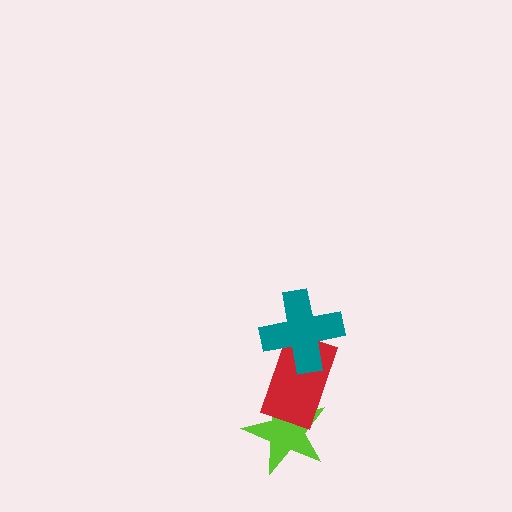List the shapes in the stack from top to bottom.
From top to bottom: the teal cross, the red rectangle, the lime star.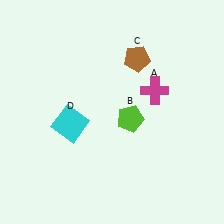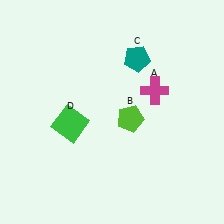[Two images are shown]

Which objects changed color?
C changed from brown to teal. D changed from cyan to green.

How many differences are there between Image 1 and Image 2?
There are 2 differences between the two images.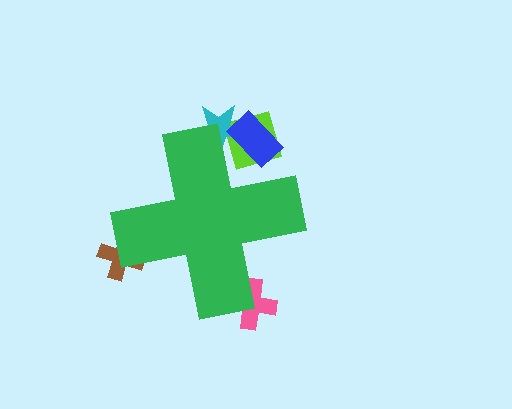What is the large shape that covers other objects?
A green cross.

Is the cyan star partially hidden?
Yes, the cyan star is partially hidden behind the green cross.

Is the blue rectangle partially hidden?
Yes, the blue rectangle is partially hidden behind the green cross.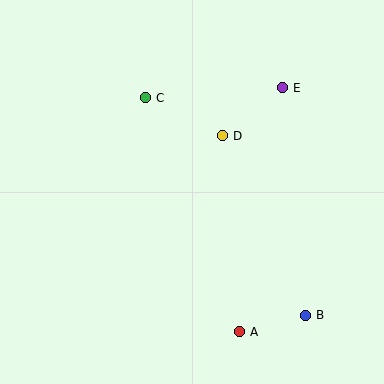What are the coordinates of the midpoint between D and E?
The midpoint between D and E is at (253, 112).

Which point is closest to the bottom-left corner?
Point A is closest to the bottom-left corner.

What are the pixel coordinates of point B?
Point B is at (306, 315).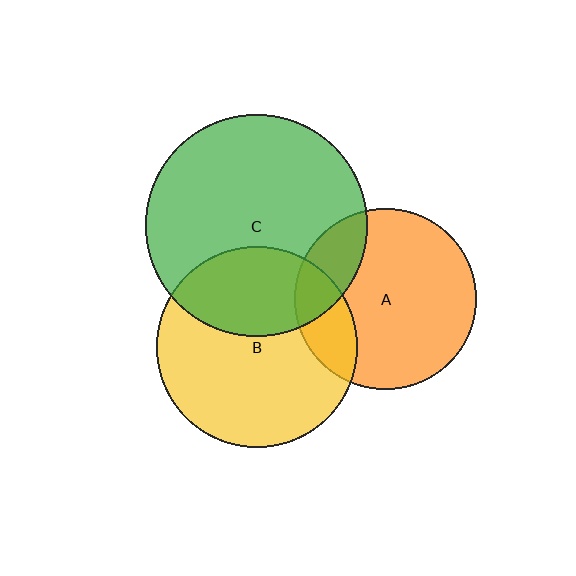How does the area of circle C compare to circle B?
Approximately 1.2 times.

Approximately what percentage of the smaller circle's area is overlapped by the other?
Approximately 20%.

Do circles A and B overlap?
Yes.